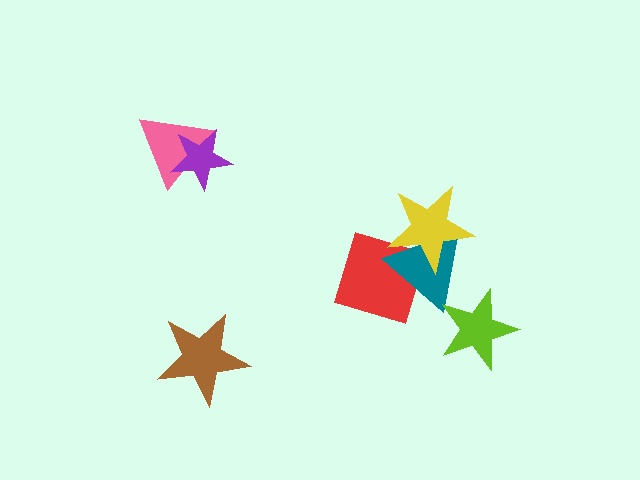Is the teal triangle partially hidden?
Yes, it is partially covered by another shape.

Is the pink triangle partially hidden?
Yes, it is partially covered by another shape.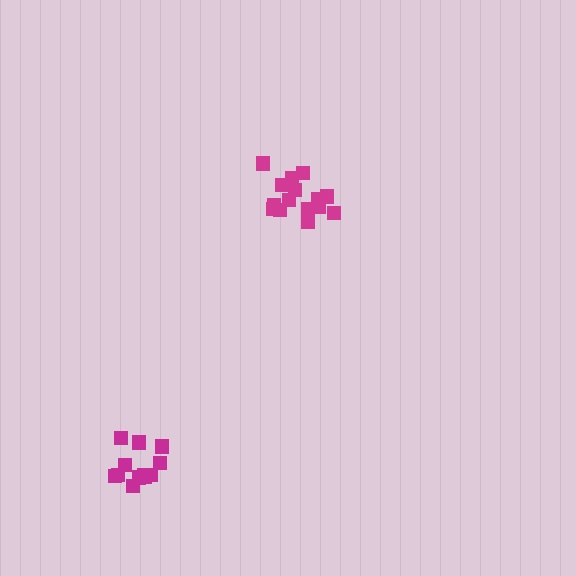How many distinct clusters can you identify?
There are 2 distinct clusters.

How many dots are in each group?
Group 1: 15 dots, Group 2: 12 dots (27 total).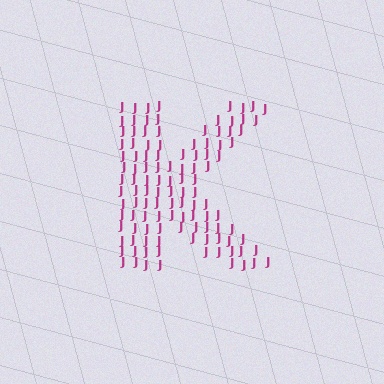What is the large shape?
The large shape is the letter K.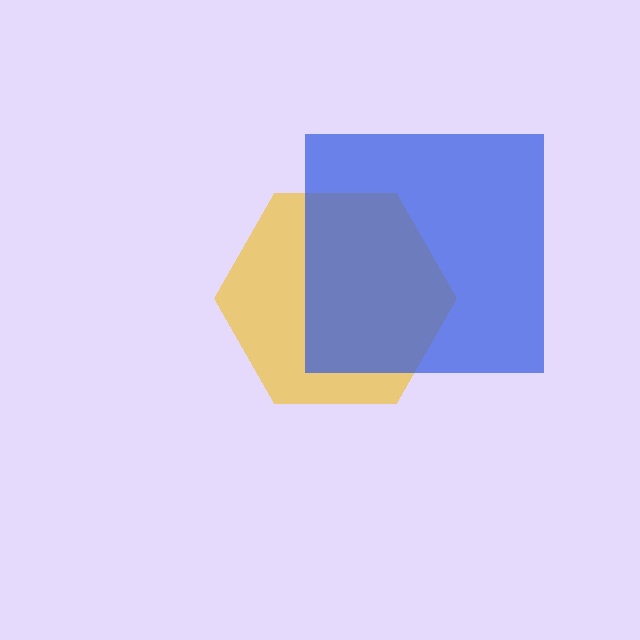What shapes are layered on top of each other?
The layered shapes are: a yellow hexagon, a blue square.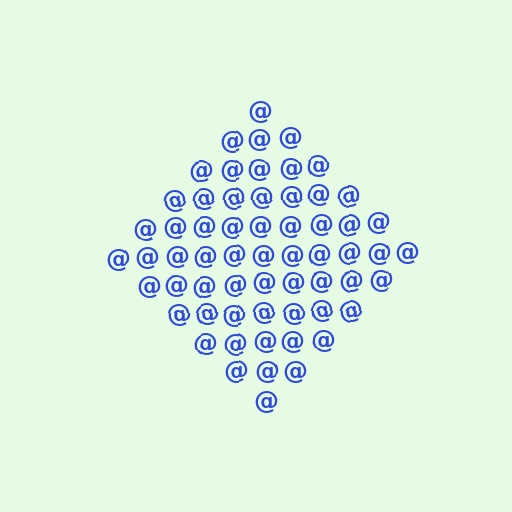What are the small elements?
The small elements are at signs.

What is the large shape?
The large shape is a diamond.